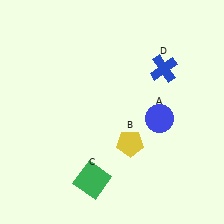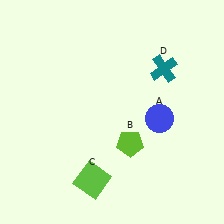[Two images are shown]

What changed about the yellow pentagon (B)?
In Image 1, B is yellow. In Image 2, it changed to lime.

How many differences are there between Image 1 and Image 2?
There are 3 differences between the two images.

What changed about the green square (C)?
In Image 1, C is green. In Image 2, it changed to lime.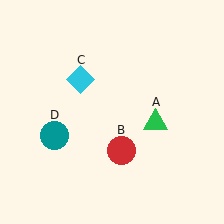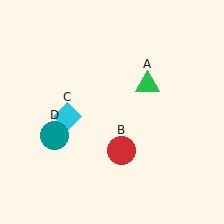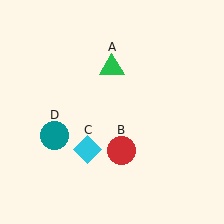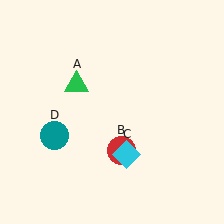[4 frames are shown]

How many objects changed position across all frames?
2 objects changed position: green triangle (object A), cyan diamond (object C).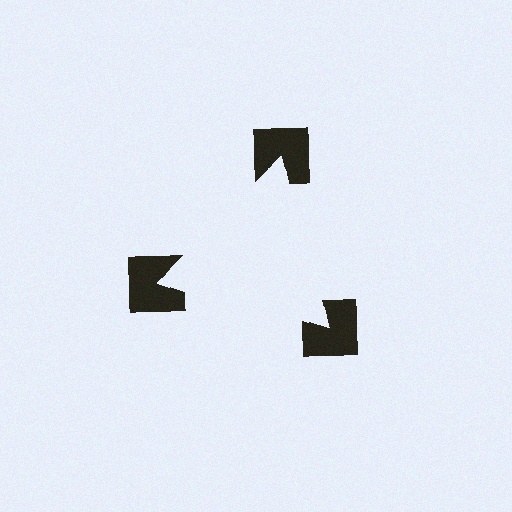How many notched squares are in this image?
There are 3 — one at each vertex of the illusory triangle.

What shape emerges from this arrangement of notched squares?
An illusory triangle — its edges are inferred from the aligned wedge cuts in the notched squares, not physically drawn.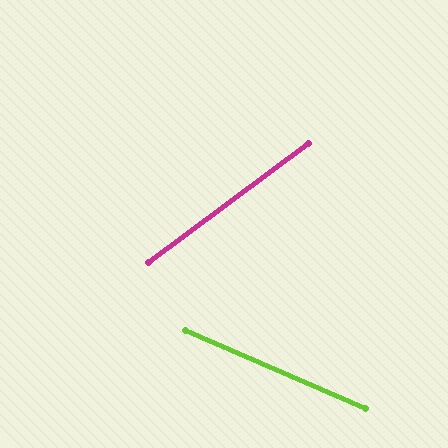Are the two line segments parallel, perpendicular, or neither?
Neither parallel nor perpendicular — they differ by about 60°.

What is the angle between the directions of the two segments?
Approximately 60 degrees.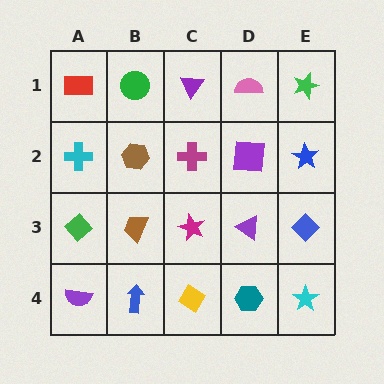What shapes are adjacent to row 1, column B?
A brown hexagon (row 2, column B), a red rectangle (row 1, column A), a purple triangle (row 1, column C).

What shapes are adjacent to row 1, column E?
A blue star (row 2, column E), a pink semicircle (row 1, column D).